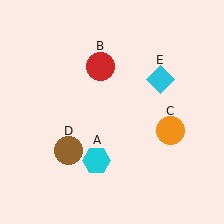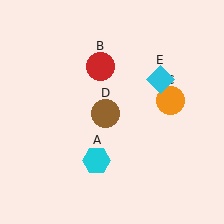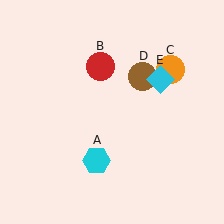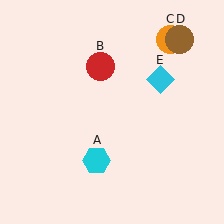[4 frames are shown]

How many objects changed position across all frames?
2 objects changed position: orange circle (object C), brown circle (object D).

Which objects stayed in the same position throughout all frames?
Cyan hexagon (object A) and red circle (object B) and cyan diamond (object E) remained stationary.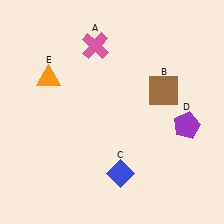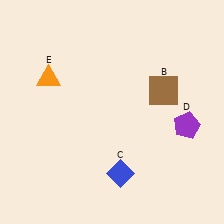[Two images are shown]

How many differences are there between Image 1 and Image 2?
There is 1 difference between the two images.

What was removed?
The pink cross (A) was removed in Image 2.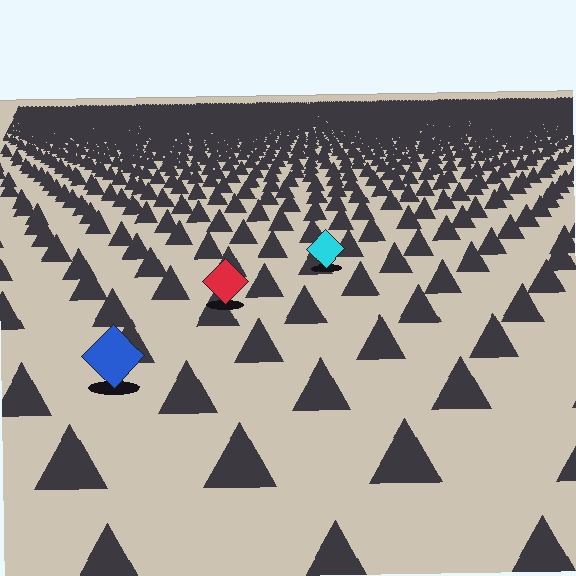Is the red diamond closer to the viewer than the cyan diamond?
Yes. The red diamond is closer — you can tell from the texture gradient: the ground texture is coarser near it.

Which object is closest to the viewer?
The blue diamond is closest. The texture marks near it are larger and more spread out.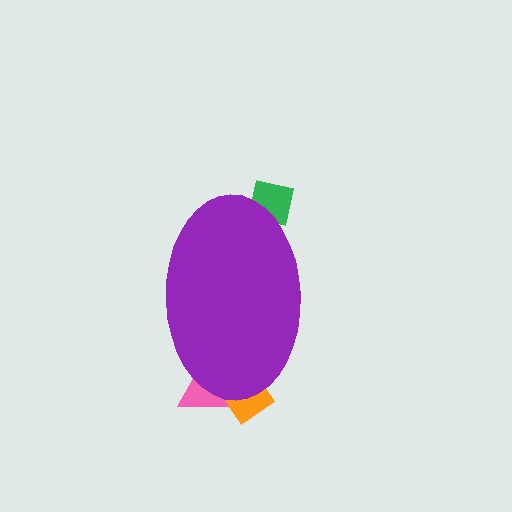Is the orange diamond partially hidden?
Yes, the orange diamond is partially hidden behind the purple ellipse.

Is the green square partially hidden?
Yes, the green square is partially hidden behind the purple ellipse.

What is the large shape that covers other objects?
A purple ellipse.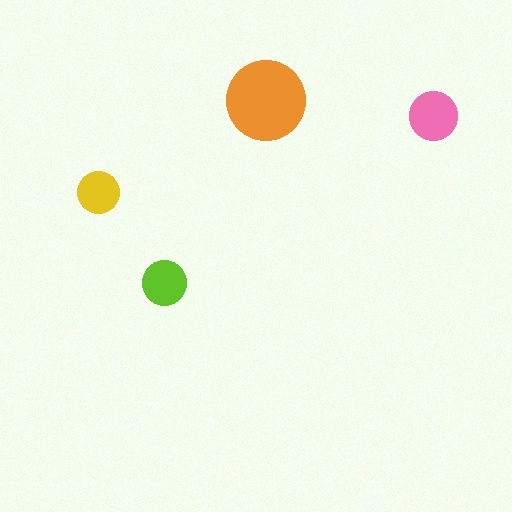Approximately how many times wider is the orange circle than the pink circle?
About 1.5 times wider.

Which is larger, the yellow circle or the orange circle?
The orange one.